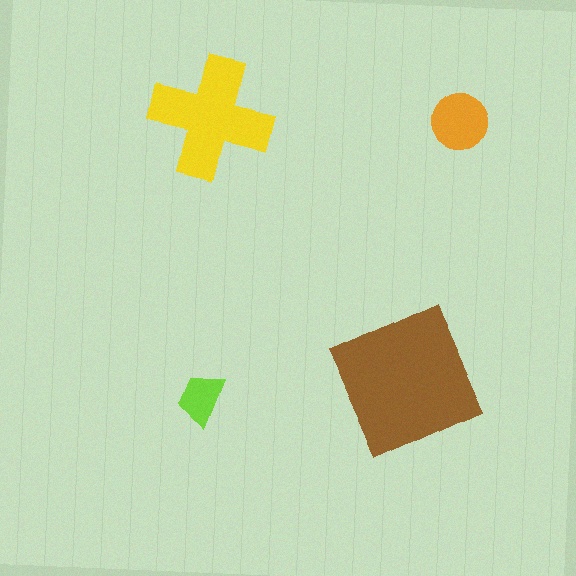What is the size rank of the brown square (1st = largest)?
1st.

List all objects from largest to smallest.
The brown square, the yellow cross, the orange circle, the lime trapezoid.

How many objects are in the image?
There are 4 objects in the image.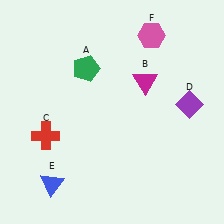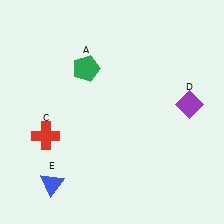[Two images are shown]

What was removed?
The pink hexagon (F), the magenta triangle (B) were removed in Image 2.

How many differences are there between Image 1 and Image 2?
There are 2 differences between the two images.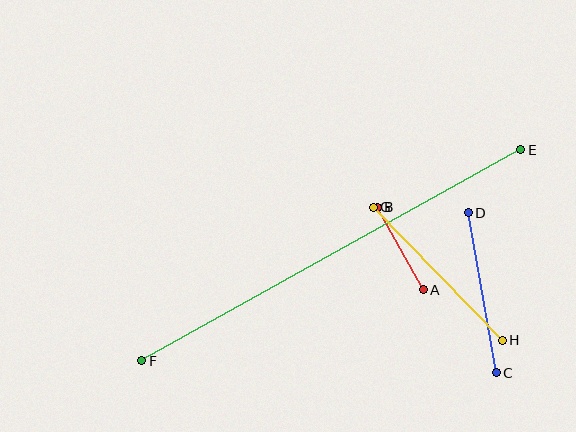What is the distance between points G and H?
The distance is approximately 185 pixels.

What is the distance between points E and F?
The distance is approximately 434 pixels.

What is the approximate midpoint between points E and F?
The midpoint is at approximately (331, 255) pixels.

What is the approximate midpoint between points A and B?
The midpoint is at approximately (400, 248) pixels.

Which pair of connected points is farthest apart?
Points E and F are farthest apart.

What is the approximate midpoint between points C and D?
The midpoint is at approximately (482, 293) pixels.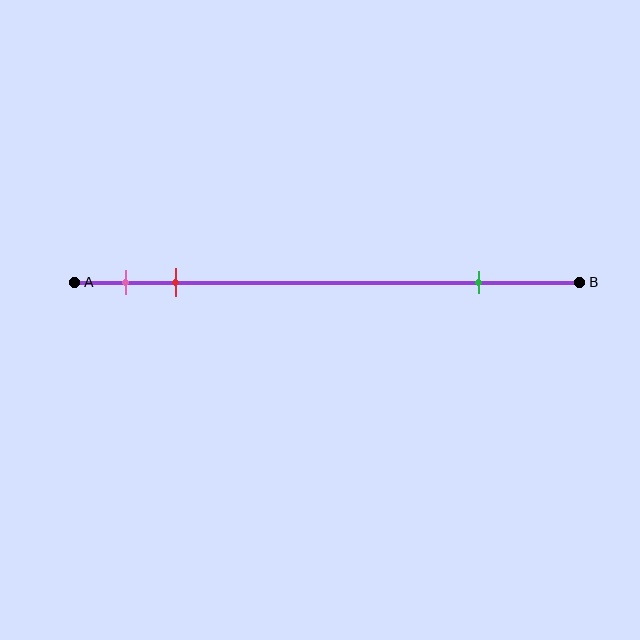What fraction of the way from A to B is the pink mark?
The pink mark is approximately 10% (0.1) of the way from A to B.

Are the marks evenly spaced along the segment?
No, the marks are not evenly spaced.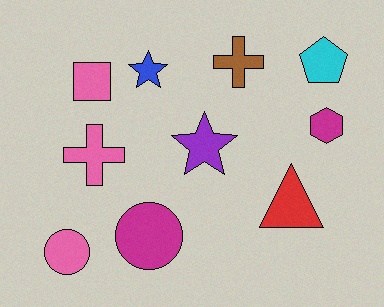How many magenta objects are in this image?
There are 2 magenta objects.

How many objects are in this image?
There are 10 objects.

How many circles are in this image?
There are 2 circles.